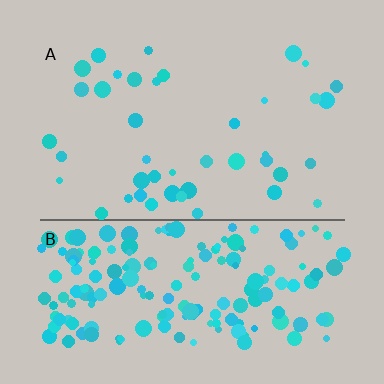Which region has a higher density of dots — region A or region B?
B (the bottom).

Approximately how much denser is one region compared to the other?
Approximately 4.7× — region B over region A.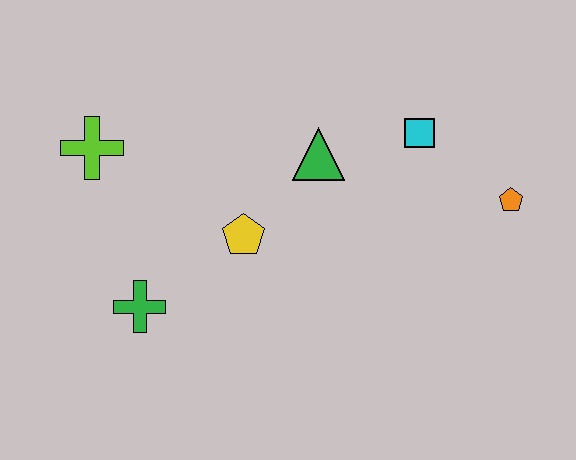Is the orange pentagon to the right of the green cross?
Yes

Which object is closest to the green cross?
The yellow pentagon is closest to the green cross.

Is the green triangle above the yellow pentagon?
Yes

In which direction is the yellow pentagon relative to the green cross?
The yellow pentagon is to the right of the green cross.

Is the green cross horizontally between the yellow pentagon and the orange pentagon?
No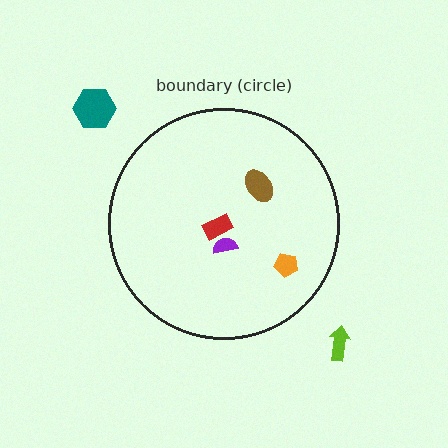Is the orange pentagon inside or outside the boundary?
Inside.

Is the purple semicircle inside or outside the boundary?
Inside.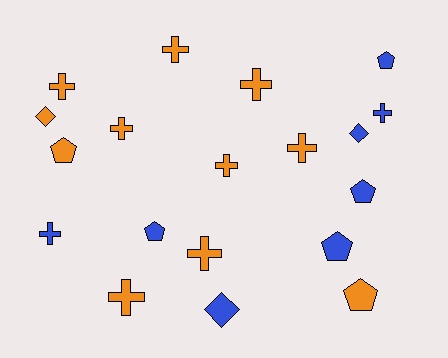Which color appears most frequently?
Orange, with 11 objects.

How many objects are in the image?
There are 19 objects.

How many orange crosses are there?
There are 8 orange crosses.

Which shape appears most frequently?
Cross, with 10 objects.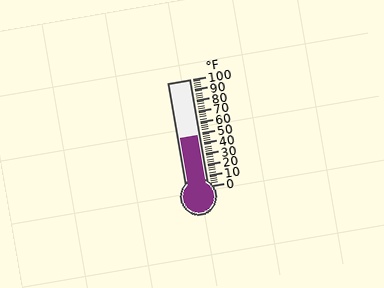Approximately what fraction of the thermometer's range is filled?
The thermometer is filled to approximately 50% of its range.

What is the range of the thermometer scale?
The thermometer scale ranges from 0°F to 100°F.